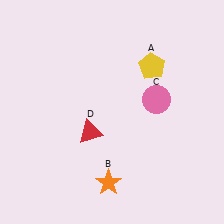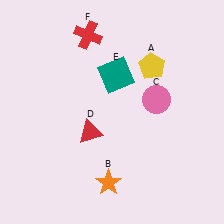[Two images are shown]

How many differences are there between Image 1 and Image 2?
There are 2 differences between the two images.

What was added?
A teal square (E), a red cross (F) were added in Image 2.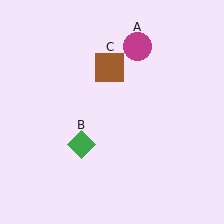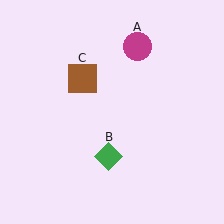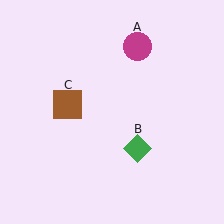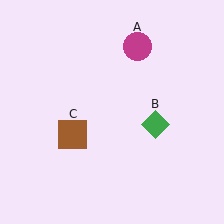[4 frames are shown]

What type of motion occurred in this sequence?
The green diamond (object B), brown square (object C) rotated counterclockwise around the center of the scene.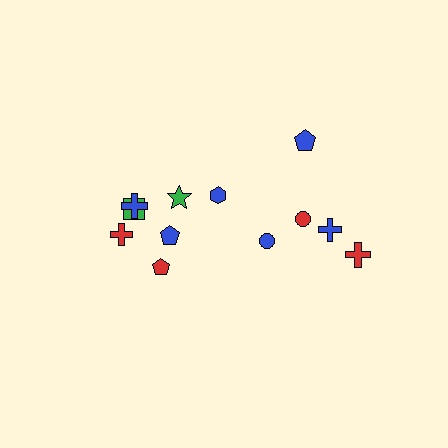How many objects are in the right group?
There are 5 objects.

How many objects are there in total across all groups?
There are 12 objects.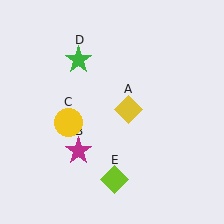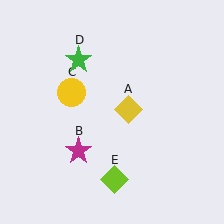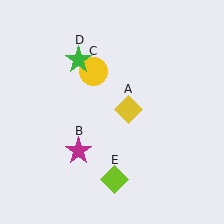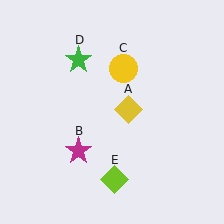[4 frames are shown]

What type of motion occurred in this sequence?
The yellow circle (object C) rotated clockwise around the center of the scene.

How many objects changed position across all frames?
1 object changed position: yellow circle (object C).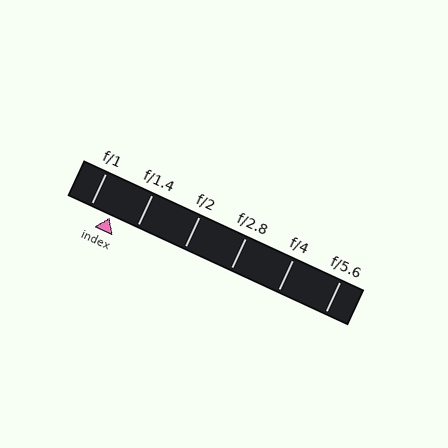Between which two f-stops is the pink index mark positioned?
The index mark is between f/1 and f/1.4.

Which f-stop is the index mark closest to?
The index mark is closest to f/1.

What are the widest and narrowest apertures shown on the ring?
The widest aperture shown is f/1 and the narrowest is f/5.6.